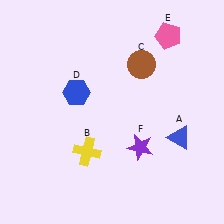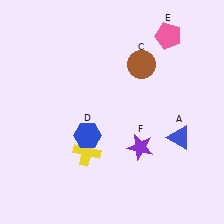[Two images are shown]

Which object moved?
The blue hexagon (D) moved down.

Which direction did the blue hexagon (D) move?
The blue hexagon (D) moved down.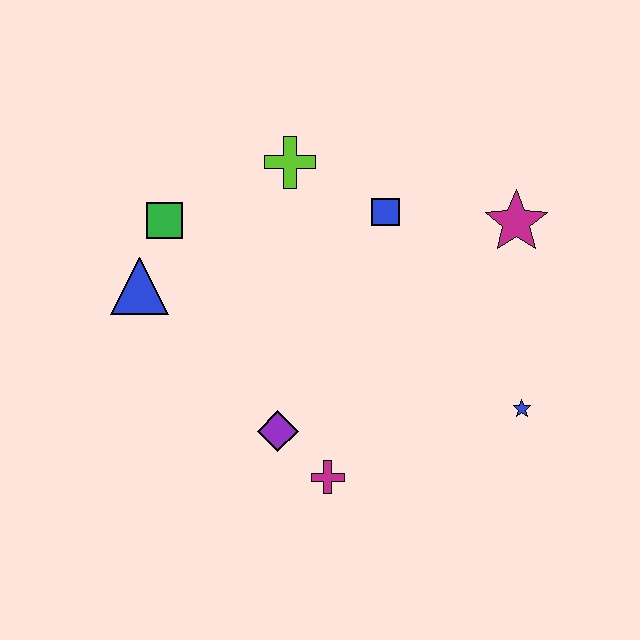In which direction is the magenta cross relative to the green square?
The magenta cross is below the green square.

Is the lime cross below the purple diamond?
No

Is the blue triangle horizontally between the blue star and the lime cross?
No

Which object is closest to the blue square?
The lime cross is closest to the blue square.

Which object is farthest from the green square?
The blue star is farthest from the green square.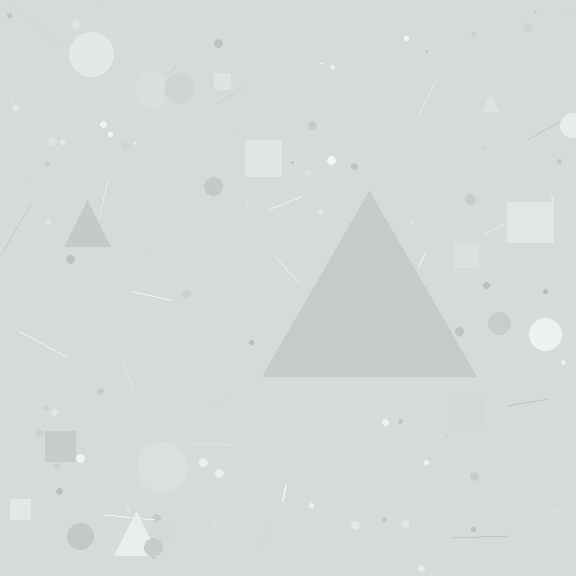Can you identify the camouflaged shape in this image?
The camouflaged shape is a triangle.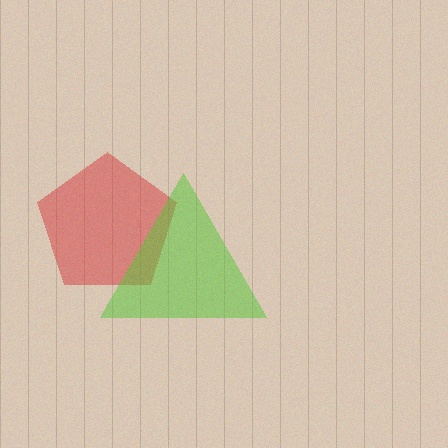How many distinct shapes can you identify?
There are 2 distinct shapes: a red pentagon, a lime triangle.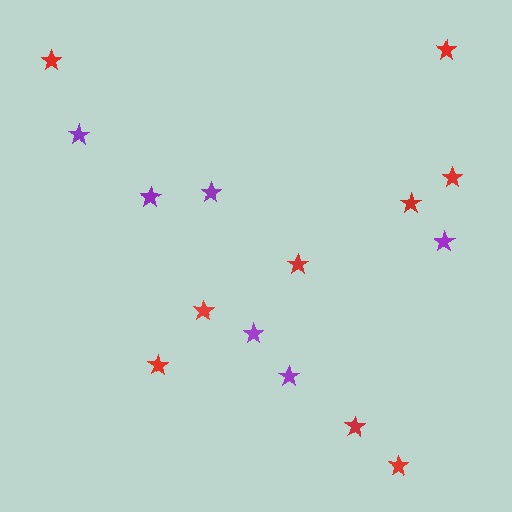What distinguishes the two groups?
There are 2 groups: one group of purple stars (6) and one group of red stars (9).